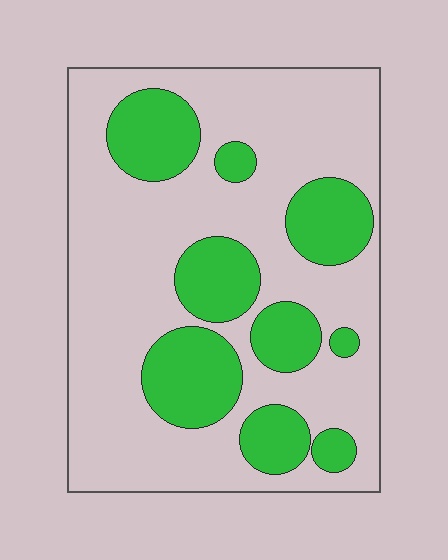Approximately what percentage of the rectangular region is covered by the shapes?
Approximately 30%.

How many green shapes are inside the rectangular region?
9.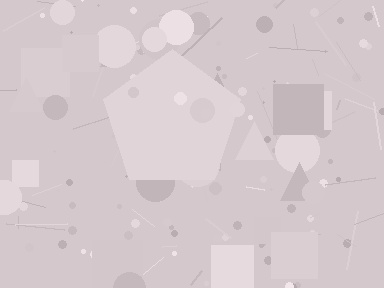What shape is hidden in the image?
A pentagon is hidden in the image.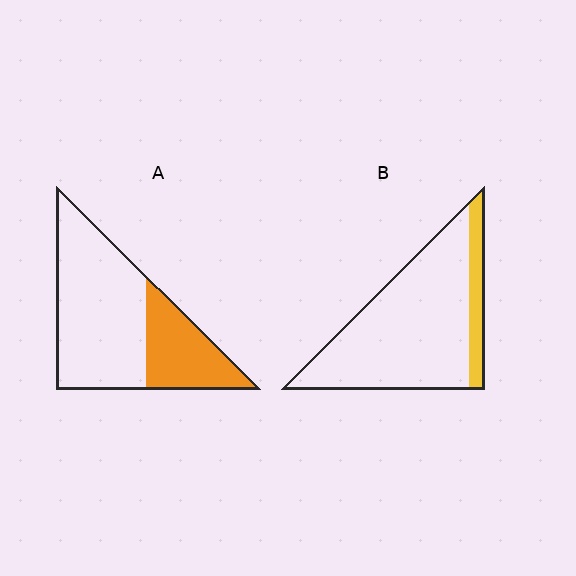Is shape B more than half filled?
No.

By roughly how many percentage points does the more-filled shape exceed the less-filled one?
By roughly 15 percentage points (A over B).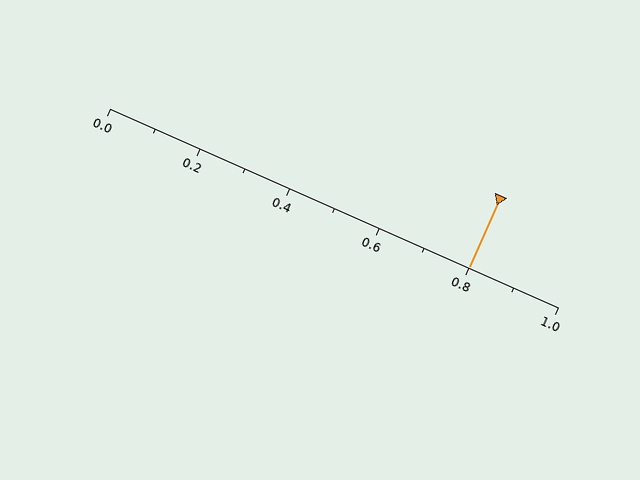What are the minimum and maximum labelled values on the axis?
The axis runs from 0.0 to 1.0.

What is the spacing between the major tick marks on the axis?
The major ticks are spaced 0.2 apart.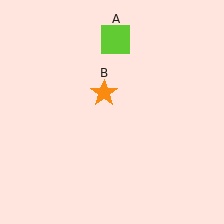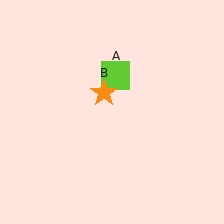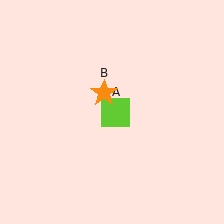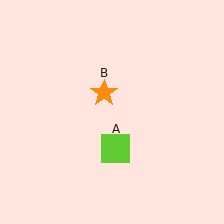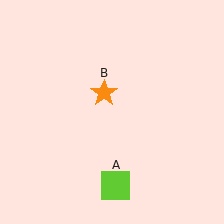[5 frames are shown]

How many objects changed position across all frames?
1 object changed position: lime square (object A).